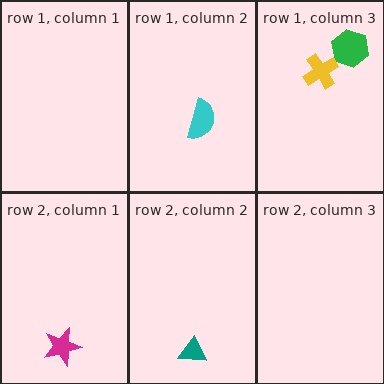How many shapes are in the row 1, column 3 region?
2.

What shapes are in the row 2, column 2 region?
The teal triangle.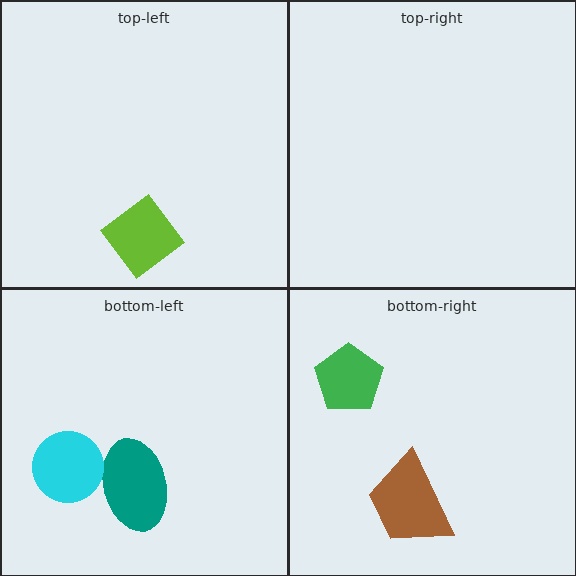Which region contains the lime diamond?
The top-left region.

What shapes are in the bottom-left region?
The teal ellipse, the cyan circle.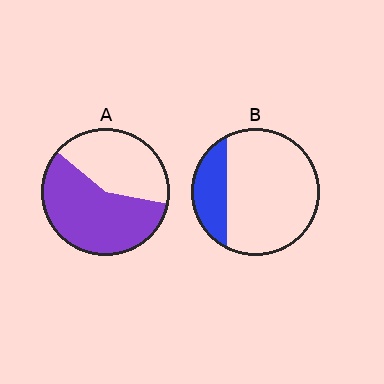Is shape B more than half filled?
No.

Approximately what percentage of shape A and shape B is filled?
A is approximately 60% and B is approximately 25%.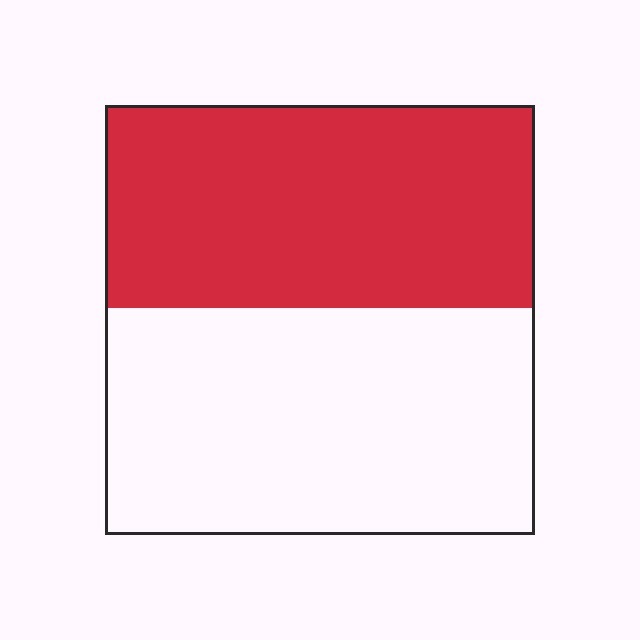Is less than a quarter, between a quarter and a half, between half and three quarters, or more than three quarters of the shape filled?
Between a quarter and a half.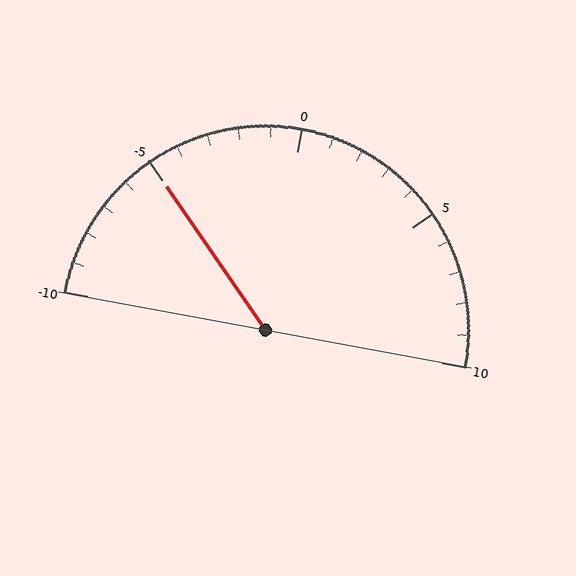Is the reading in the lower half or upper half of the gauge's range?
The reading is in the lower half of the range (-10 to 10).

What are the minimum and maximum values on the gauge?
The gauge ranges from -10 to 10.